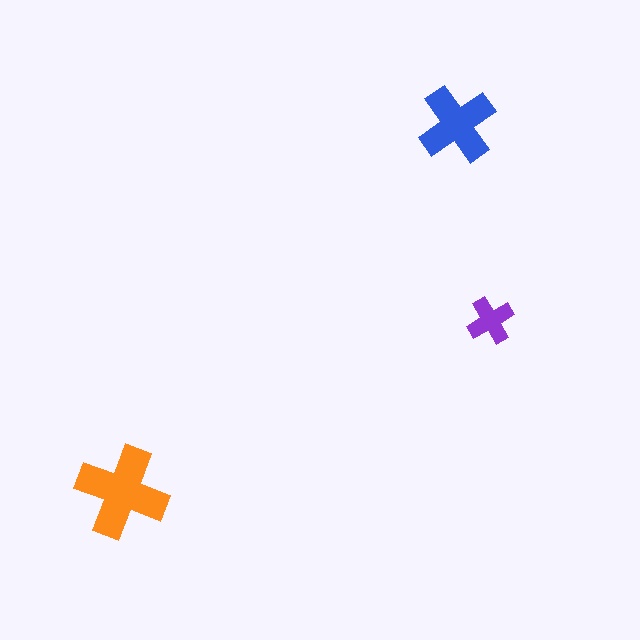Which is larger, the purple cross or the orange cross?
The orange one.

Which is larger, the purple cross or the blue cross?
The blue one.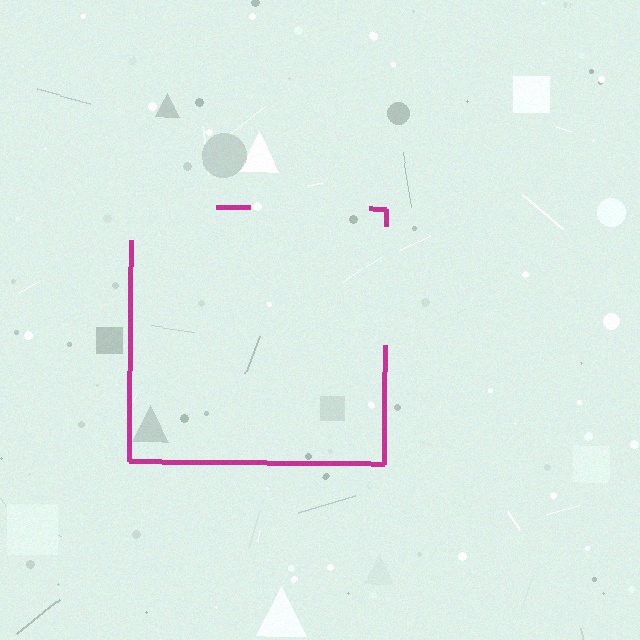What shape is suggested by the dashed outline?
The dashed outline suggests a square.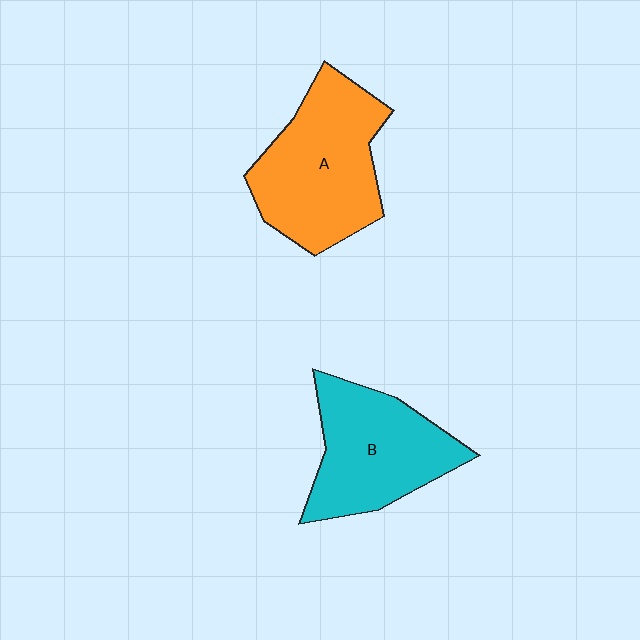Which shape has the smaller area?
Shape B (cyan).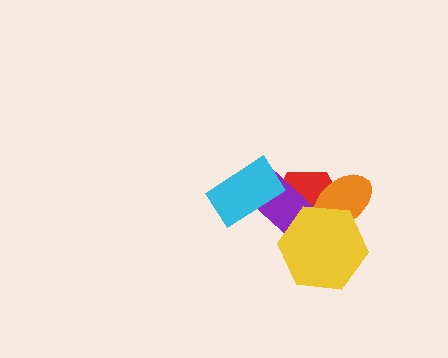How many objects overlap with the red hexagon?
4 objects overlap with the red hexagon.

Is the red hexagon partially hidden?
Yes, it is partially covered by another shape.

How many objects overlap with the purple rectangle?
3 objects overlap with the purple rectangle.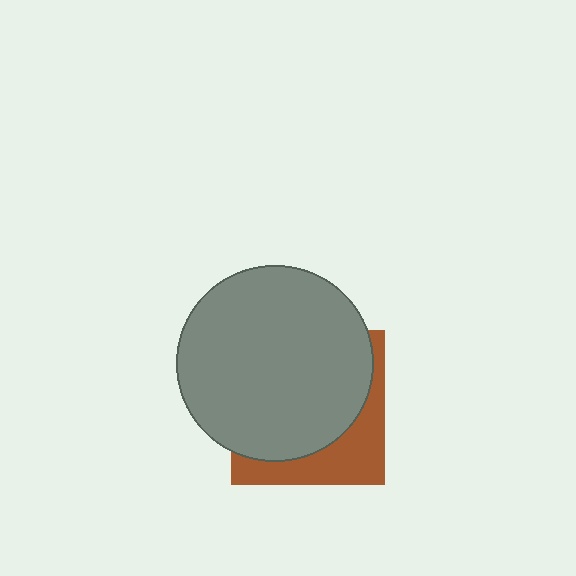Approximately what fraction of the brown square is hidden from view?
Roughly 69% of the brown square is hidden behind the gray circle.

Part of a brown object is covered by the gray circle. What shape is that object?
It is a square.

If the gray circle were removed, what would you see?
You would see the complete brown square.